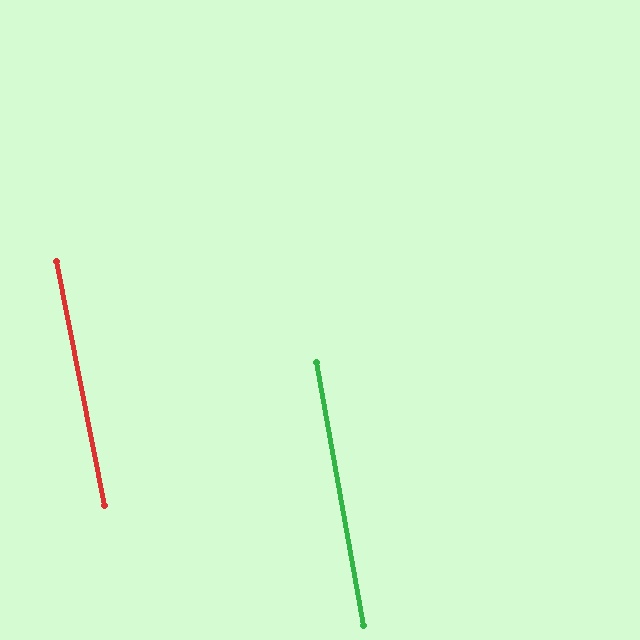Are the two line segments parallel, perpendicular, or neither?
Parallel — their directions differ by only 1.1°.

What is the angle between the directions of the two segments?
Approximately 1 degree.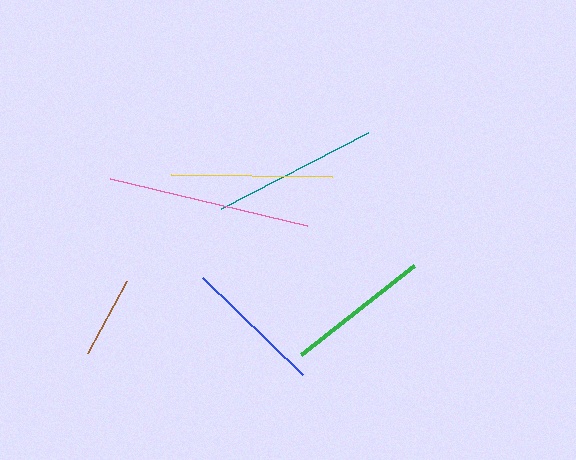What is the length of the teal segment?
The teal segment is approximately 165 pixels long.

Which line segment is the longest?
The pink line is the longest at approximately 203 pixels.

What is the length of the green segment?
The green segment is approximately 144 pixels long.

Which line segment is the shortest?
The brown line is the shortest at approximately 83 pixels.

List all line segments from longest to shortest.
From longest to shortest: pink, teal, yellow, green, blue, brown.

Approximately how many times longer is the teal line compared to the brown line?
The teal line is approximately 2.0 times the length of the brown line.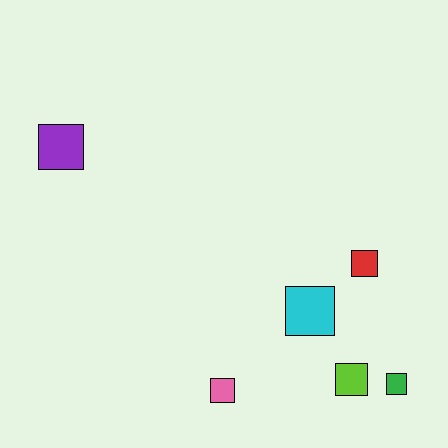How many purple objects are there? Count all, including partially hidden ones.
There is 1 purple object.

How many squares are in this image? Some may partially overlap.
There are 6 squares.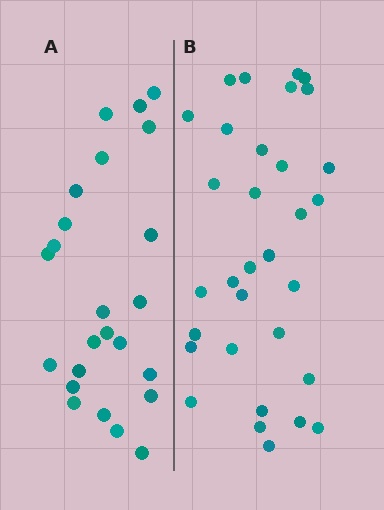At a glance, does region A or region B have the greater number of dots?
Region B (the right region) has more dots.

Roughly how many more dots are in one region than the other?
Region B has roughly 8 or so more dots than region A.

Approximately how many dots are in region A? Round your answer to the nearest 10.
About 20 dots. (The exact count is 24, which rounds to 20.)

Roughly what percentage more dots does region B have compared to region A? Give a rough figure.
About 35% more.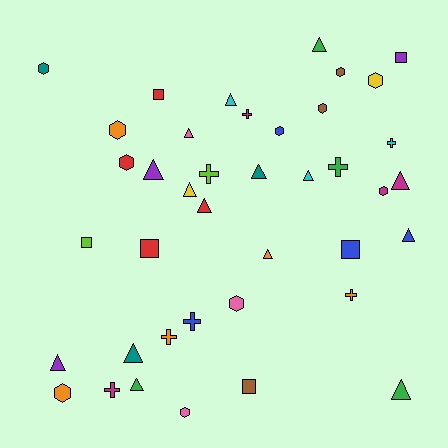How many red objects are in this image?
There are 4 red objects.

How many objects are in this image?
There are 40 objects.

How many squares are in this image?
There are 6 squares.